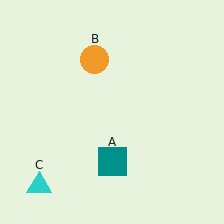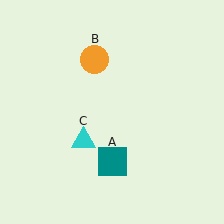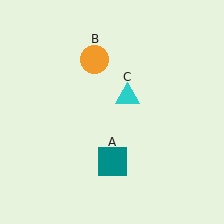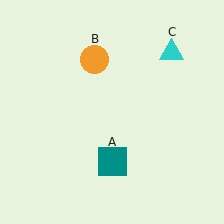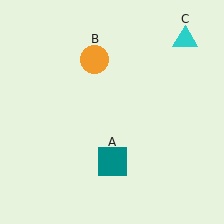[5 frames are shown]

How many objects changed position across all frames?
1 object changed position: cyan triangle (object C).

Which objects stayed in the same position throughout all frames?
Teal square (object A) and orange circle (object B) remained stationary.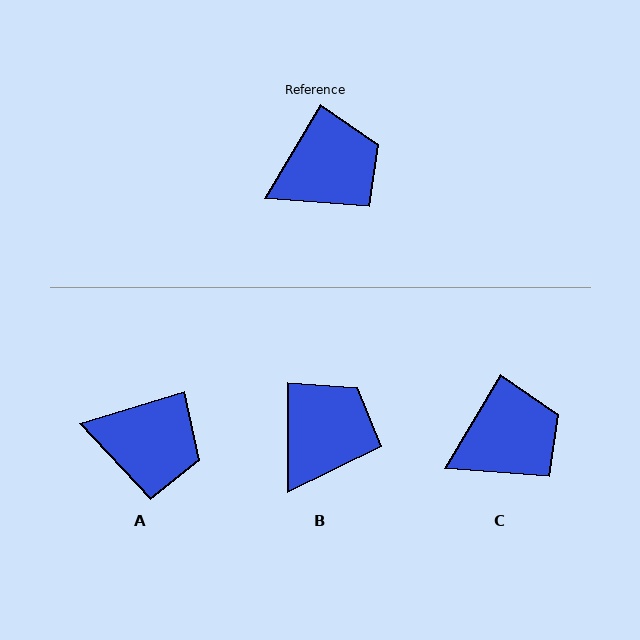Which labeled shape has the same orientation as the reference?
C.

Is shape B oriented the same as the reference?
No, it is off by about 31 degrees.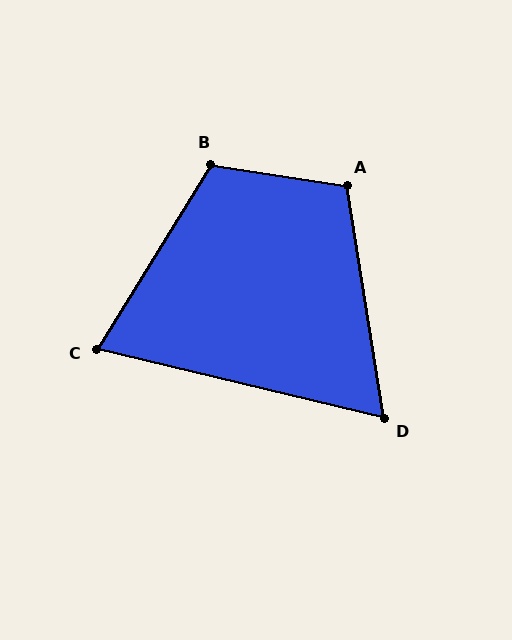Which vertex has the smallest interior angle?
D, at approximately 67 degrees.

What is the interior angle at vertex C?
Approximately 72 degrees (acute).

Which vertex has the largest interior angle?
B, at approximately 113 degrees.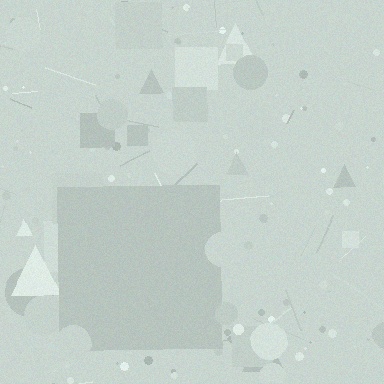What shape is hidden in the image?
A square is hidden in the image.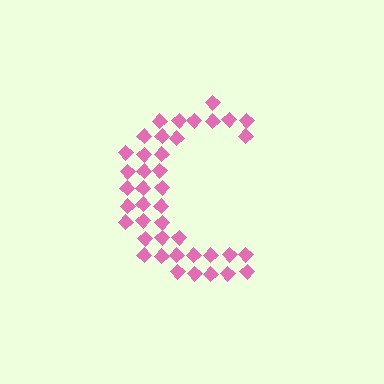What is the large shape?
The large shape is the letter C.